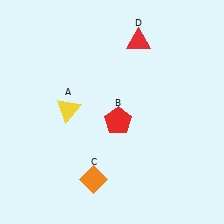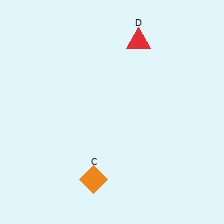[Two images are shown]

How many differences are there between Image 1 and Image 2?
There are 2 differences between the two images.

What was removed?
The yellow triangle (A), the red pentagon (B) were removed in Image 2.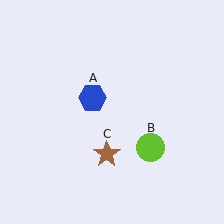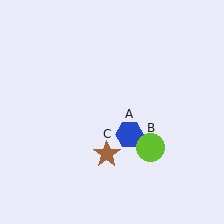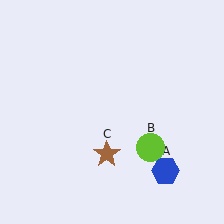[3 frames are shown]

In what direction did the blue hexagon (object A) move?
The blue hexagon (object A) moved down and to the right.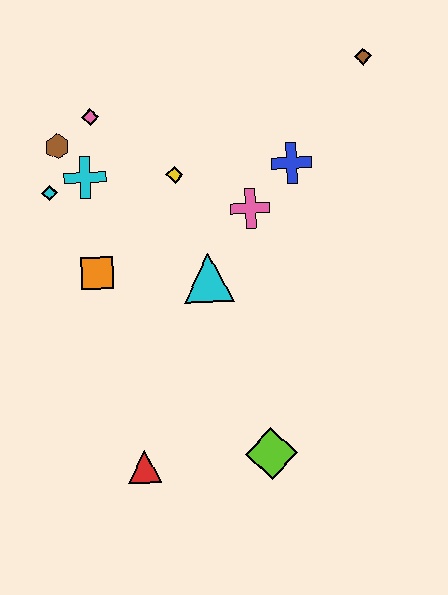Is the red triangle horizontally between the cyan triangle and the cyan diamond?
Yes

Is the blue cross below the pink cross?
No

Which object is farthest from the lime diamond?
The brown diamond is farthest from the lime diamond.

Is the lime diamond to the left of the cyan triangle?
No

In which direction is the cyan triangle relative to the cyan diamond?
The cyan triangle is to the right of the cyan diamond.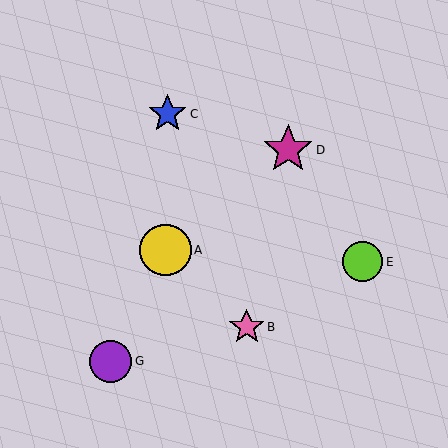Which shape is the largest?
The yellow circle (labeled A) is the largest.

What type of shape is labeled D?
Shape D is a magenta star.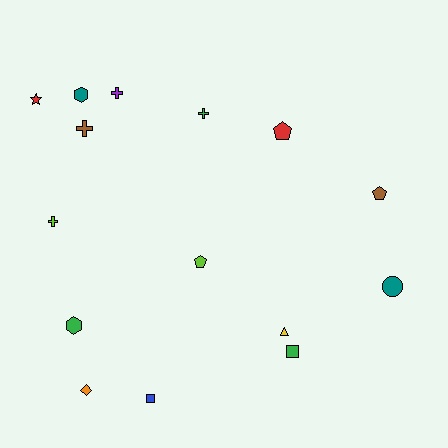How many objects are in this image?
There are 15 objects.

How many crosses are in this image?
There are 4 crosses.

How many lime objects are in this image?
There are 2 lime objects.